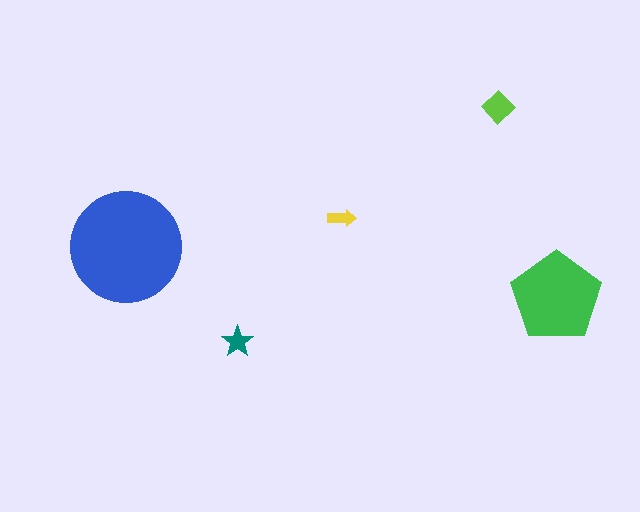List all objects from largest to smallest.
The blue circle, the green pentagon, the lime diamond, the teal star, the yellow arrow.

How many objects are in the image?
There are 5 objects in the image.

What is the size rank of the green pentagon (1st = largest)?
2nd.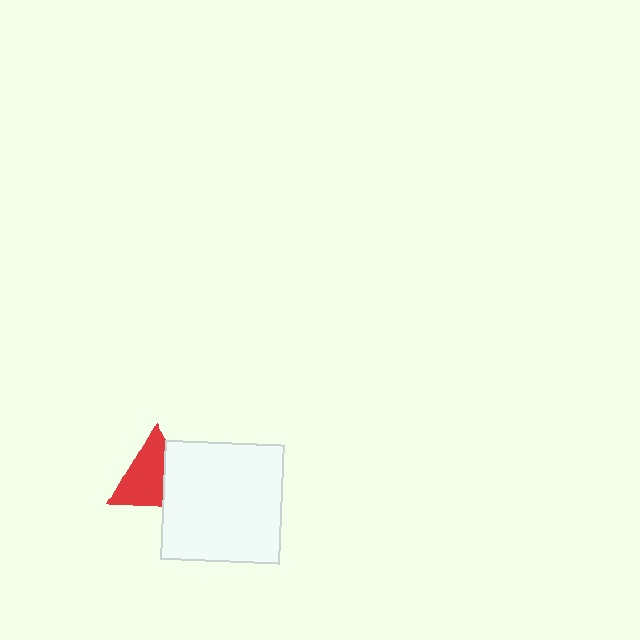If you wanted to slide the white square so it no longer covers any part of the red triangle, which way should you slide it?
Slide it right — that is the most direct way to separate the two shapes.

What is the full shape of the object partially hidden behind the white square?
The partially hidden object is a red triangle.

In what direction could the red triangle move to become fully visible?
The red triangle could move left. That would shift it out from behind the white square entirely.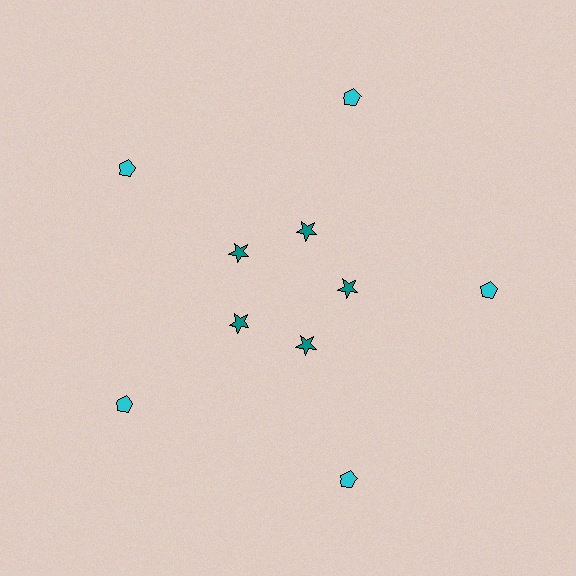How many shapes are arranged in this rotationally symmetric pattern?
There are 10 shapes, arranged in 5 groups of 2.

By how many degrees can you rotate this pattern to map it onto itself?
The pattern maps onto itself every 72 degrees of rotation.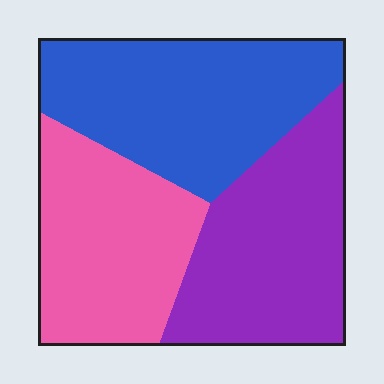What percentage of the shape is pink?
Pink takes up about one third (1/3) of the shape.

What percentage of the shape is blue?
Blue takes up between a quarter and a half of the shape.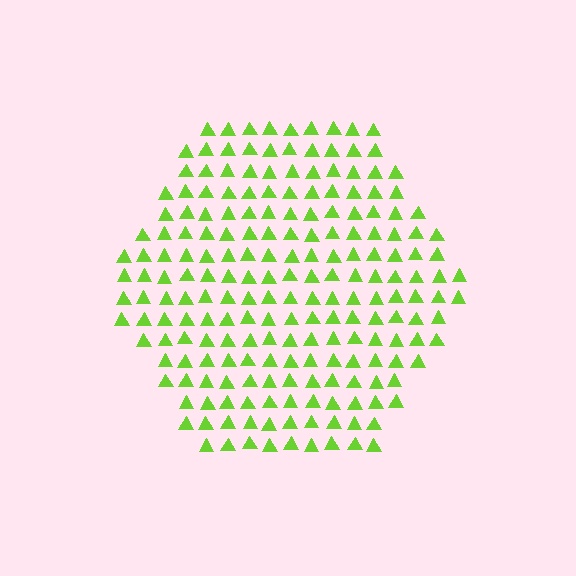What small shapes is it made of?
It is made of small triangles.